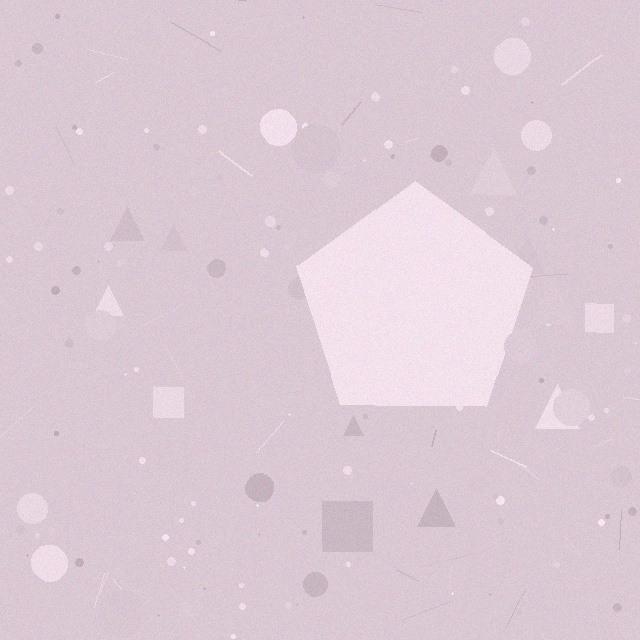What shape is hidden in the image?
A pentagon is hidden in the image.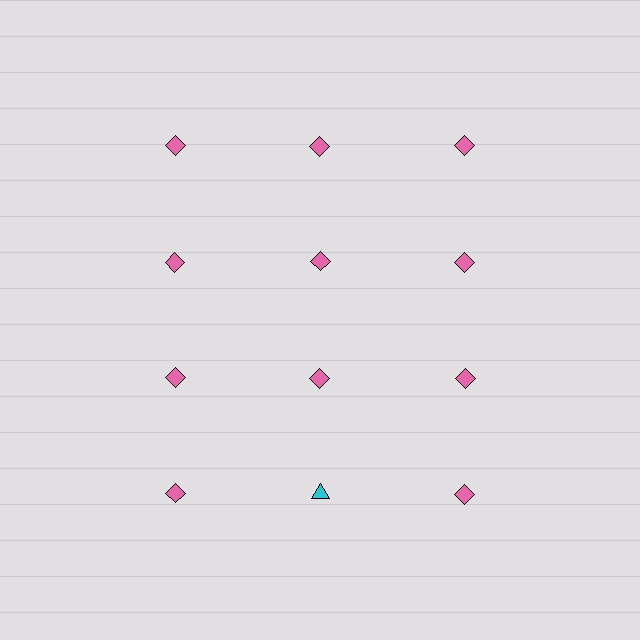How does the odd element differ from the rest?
It differs in both color (cyan instead of pink) and shape (triangle instead of diamond).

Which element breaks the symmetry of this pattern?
The cyan triangle in the fourth row, second from left column breaks the symmetry. All other shapes are pink diamonds.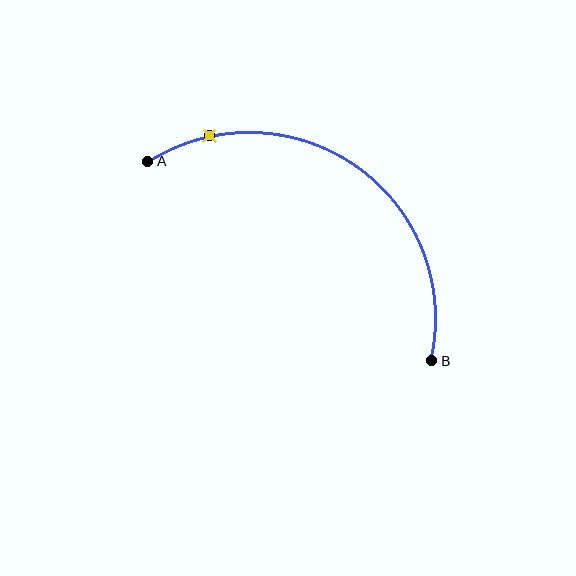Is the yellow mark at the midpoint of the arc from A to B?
No. The yellow mark lies on the arc but is closer to endpoint A. The arc midpoint would be at the point on the curve equidistant along the arc from both A and B.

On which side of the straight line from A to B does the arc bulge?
The arc bulges above and to the right of the straight line connecting A and B.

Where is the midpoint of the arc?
The arc midpoint is the point on the curve farthest from the straight line joining A and B. It sits above and to the right of that line.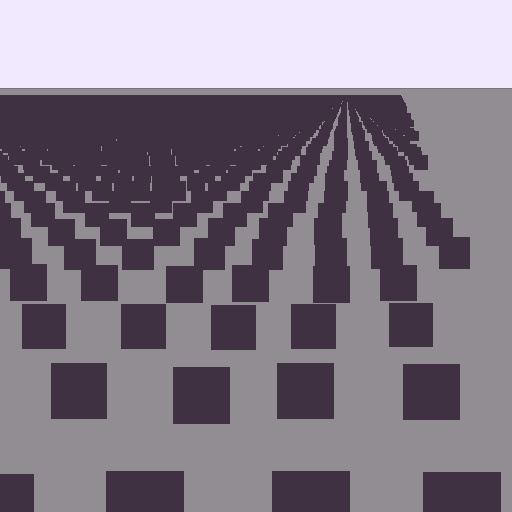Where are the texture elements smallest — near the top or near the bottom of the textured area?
Near the top.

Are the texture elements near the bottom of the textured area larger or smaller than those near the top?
Larger. Near the bottom, elements are closer to the viewer and appear at a bigger on-screen size.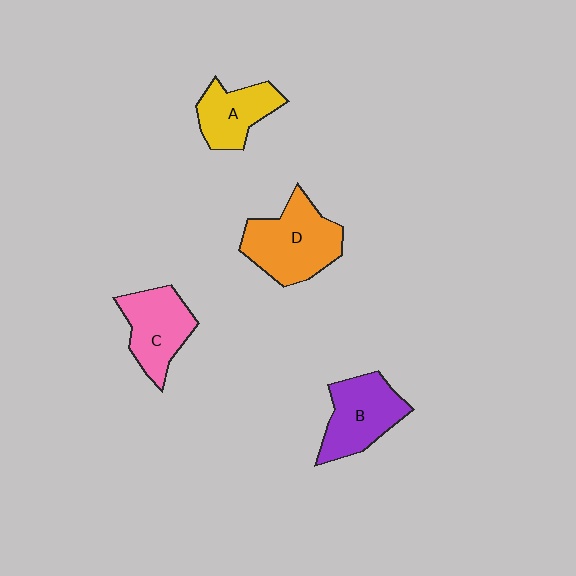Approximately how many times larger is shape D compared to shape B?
Approximately 1.2 times.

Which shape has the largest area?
Shape D (orange).